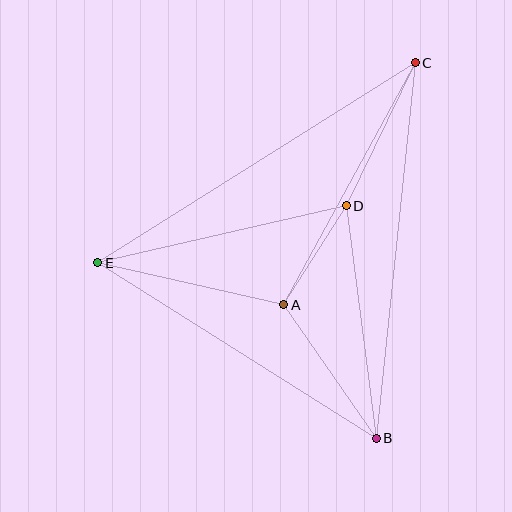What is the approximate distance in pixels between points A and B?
The distance between A and B is approximately 162 pixels.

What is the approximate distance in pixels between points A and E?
The distance between A and E is approximately 190 pixels.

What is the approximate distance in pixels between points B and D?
The distance between B and D is approximately 235 pixels.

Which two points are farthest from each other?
Points B and C are farthest from each other.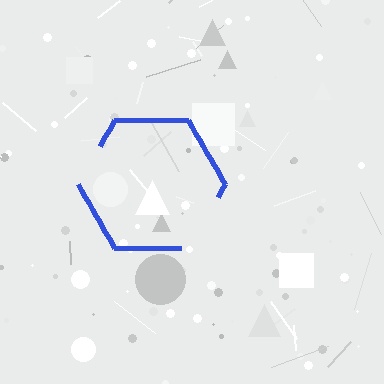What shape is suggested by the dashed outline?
The dashed outline suggests a hexagon.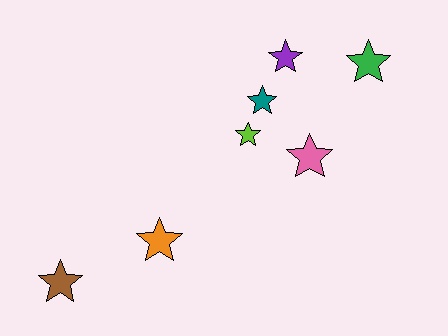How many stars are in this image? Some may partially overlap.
There are 7 stars.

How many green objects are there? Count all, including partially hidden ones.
There is 1 green object.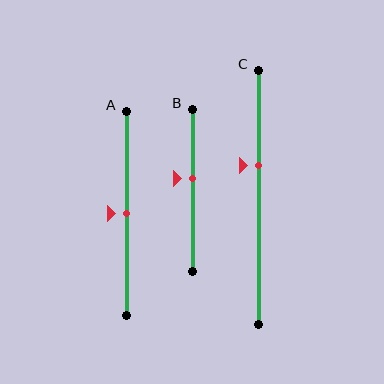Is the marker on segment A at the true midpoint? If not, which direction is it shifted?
Yes, the marker on segment A is at the true midpoint.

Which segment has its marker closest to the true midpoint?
Segment A has its marker closest to the true midpoint.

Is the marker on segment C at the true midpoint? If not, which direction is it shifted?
No, the marker on segment C is shifted upward by about 13% of the segment length.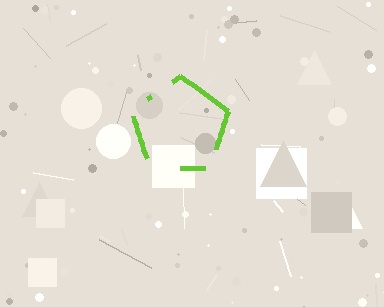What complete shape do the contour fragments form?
The contour fragments form a pentagon.